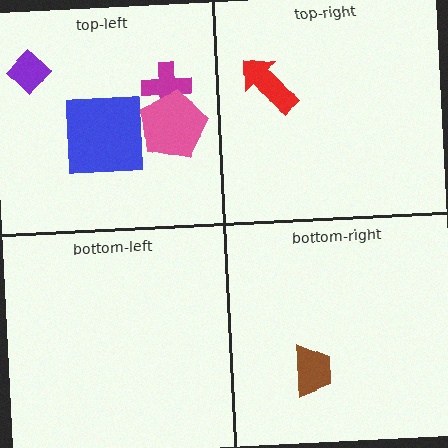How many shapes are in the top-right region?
1.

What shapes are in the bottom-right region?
The brown trapezoid.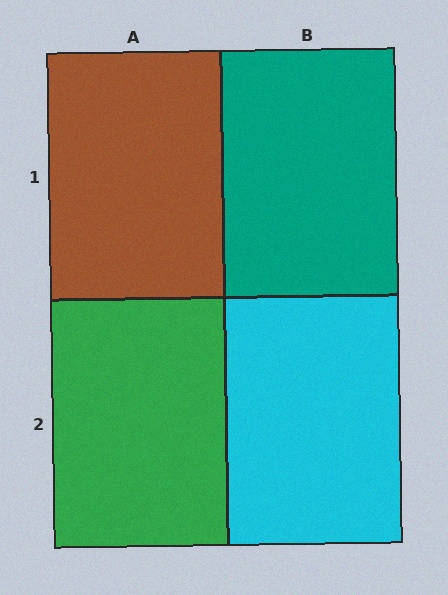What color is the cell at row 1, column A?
Brown.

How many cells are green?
1 cell is green.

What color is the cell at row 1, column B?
Teal.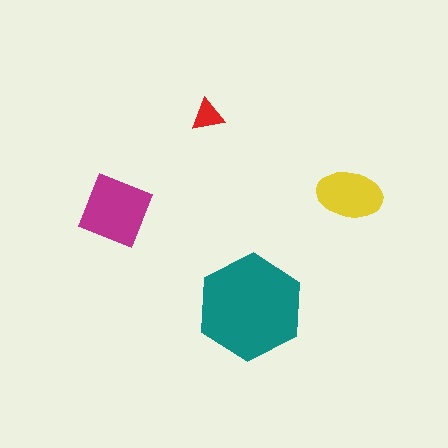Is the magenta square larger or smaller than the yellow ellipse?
Larger.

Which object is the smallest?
The red triangle.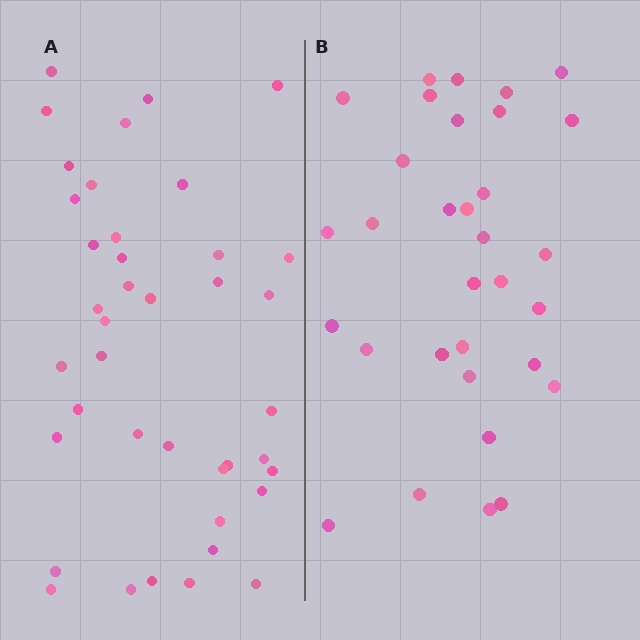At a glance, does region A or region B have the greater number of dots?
Region A (the left region) has more dots.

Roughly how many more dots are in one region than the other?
Region A has roughly 8 or so more dots than region B.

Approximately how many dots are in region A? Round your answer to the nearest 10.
About 40 dots.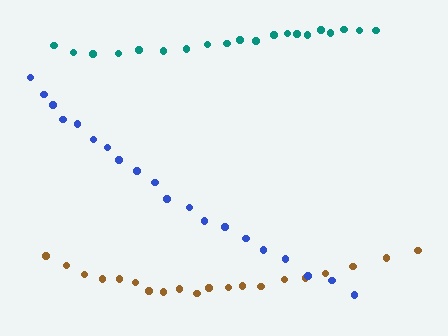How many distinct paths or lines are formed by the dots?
There are 3 distinct paths.